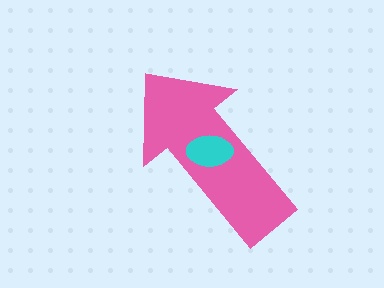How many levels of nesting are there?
2.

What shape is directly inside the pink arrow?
The cyan ellipse.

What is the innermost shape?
The cyan ellipse.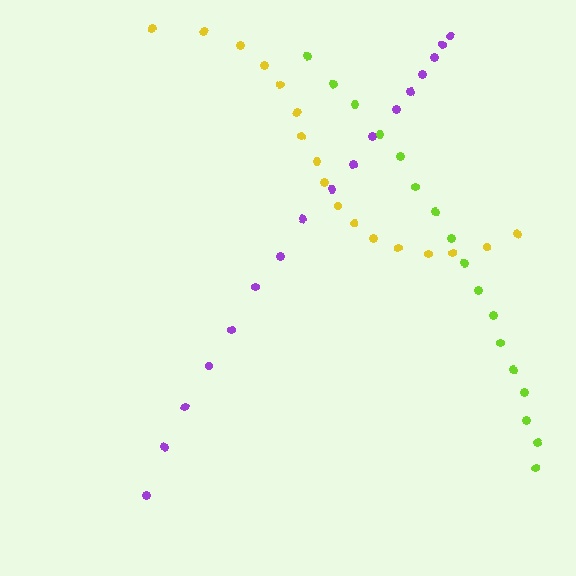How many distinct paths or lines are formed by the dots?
There are 3 distinct paths.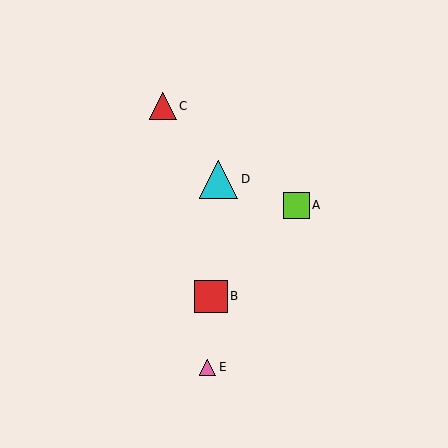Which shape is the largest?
The cyan triangle (labeled D) is the largest.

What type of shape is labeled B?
Shape B is a red square.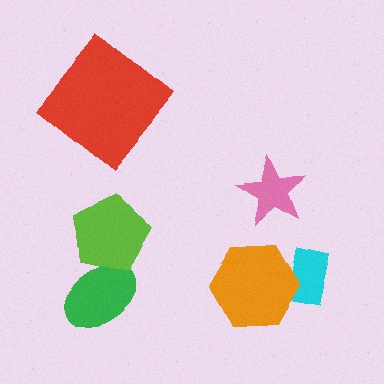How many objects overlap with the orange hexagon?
1 object overlaps with the orange hexagon.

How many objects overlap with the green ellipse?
1 object overlaps with the green ellipse.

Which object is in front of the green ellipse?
The lime pentagon is in front of the green ellipse.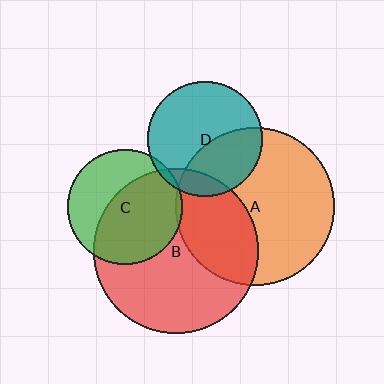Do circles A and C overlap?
Yes.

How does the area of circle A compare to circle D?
Approximately 1.9 times.